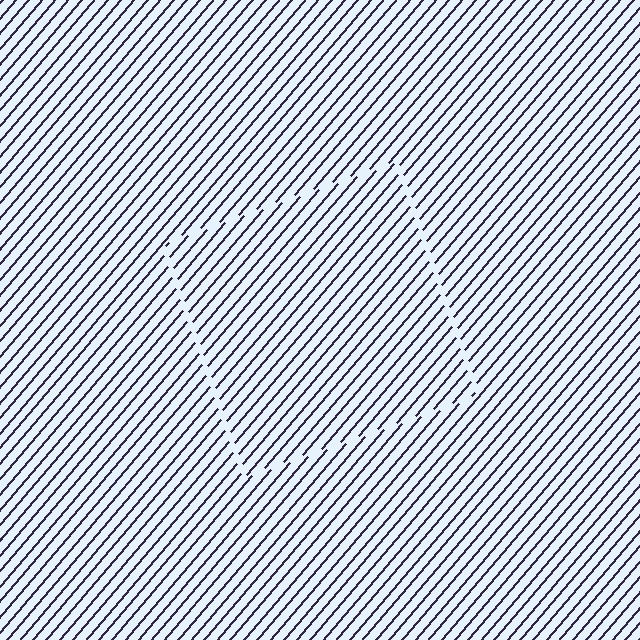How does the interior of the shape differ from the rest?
The interior of the shape contains the same grating, shifted by half a period — the contour is defined by the phase discontinuity where line-ends from the inner and outer gratings abut.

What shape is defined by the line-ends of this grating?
An illusory square. The interior of the shape contains the same grating, shifted by half a period — the contour is defined by the phase discontinuity where line-ends from the inner and outer gratings abut.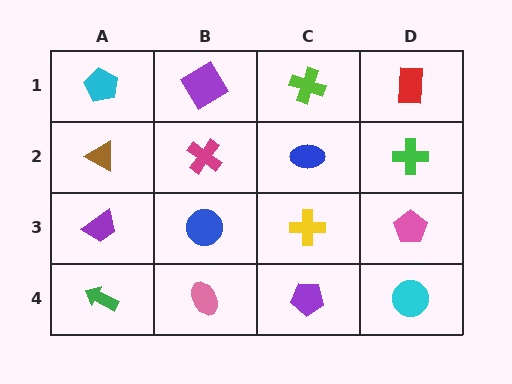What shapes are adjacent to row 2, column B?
A purple diamond (row 1, column B), a blue circle (row 3, column B), a brown triangle (row 2, column A), a blue ellipse (row 2, column C).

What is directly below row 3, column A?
A green arrow.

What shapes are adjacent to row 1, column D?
A green cross (row 2, column D), a lime cross (row 1, column C).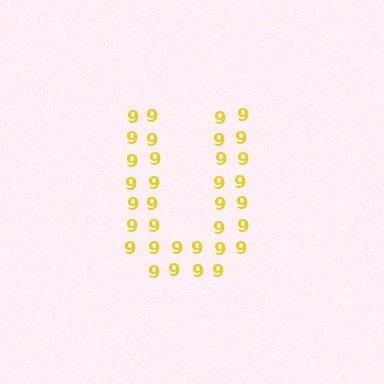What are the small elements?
The small elements are digit 9's.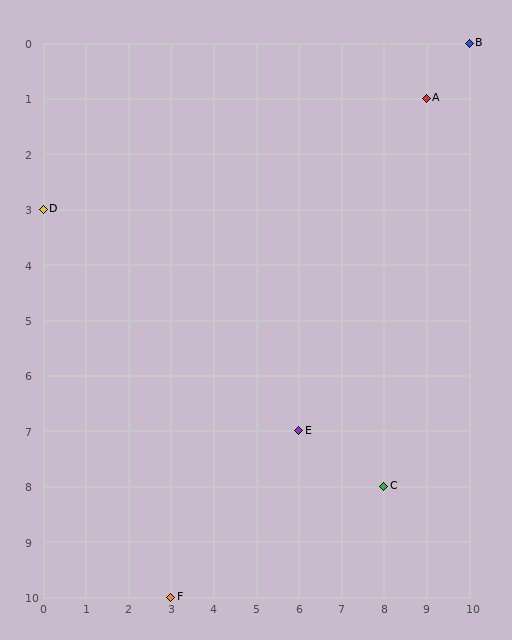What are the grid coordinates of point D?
Point D is at grid coordinates (0, 3).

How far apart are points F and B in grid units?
Points F and B are 7 columns and 10 rows apart (about 12.2 grid units diagonally).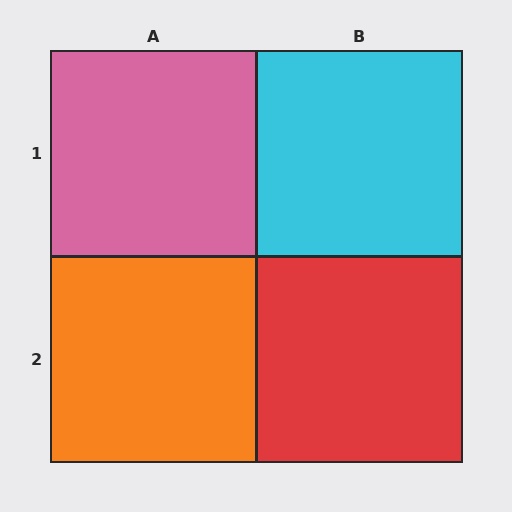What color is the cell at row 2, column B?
Red.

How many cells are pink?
1 cell is pink.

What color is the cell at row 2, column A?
Orange.